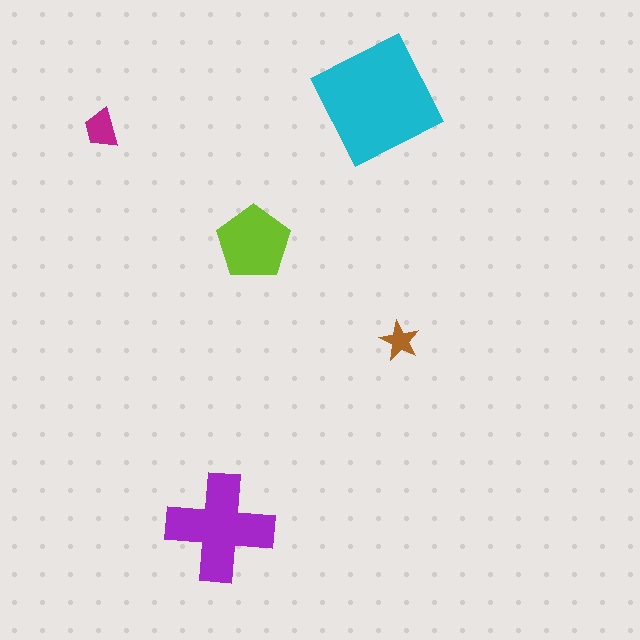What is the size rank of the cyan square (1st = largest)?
1st.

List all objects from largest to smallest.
The cyan square, the purple cross, the lime pentagon, the magenta trapezoid, the brown star.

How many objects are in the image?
There are 5 objects in the image.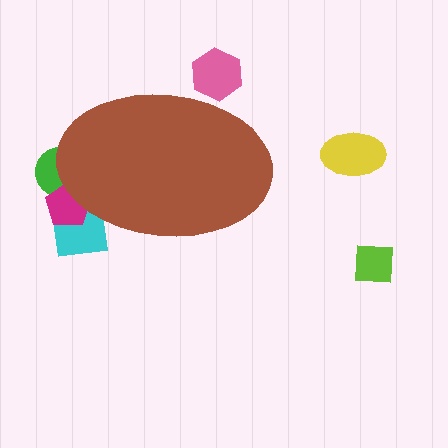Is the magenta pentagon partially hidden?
Yes, the magenta pentagon is partially hidden behind the brown ellipse.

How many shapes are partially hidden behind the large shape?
4 shapes are partially hidden.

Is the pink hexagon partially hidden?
Yes, the pink hexagon is partially hidden behind the brown ellipse.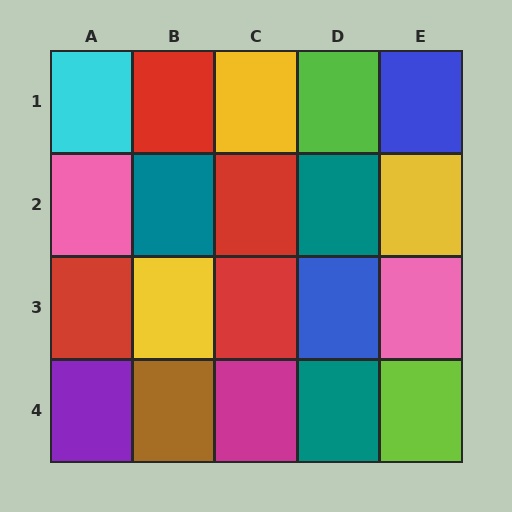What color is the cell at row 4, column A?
Purple.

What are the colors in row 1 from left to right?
Cyan, red, yellow, lime, blue.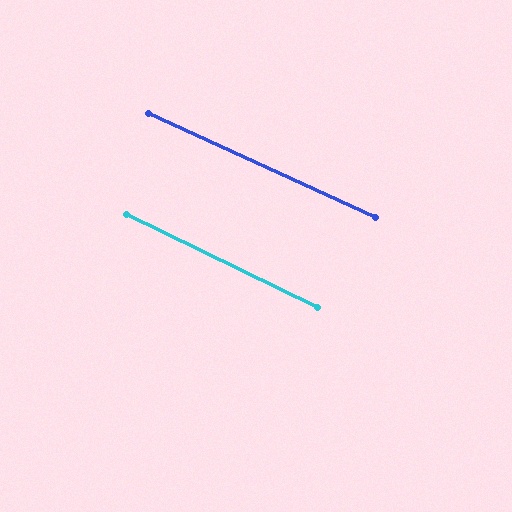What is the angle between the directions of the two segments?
Approximately 1 degree.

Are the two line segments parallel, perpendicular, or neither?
Parallel — their directions differ by only 1.2°.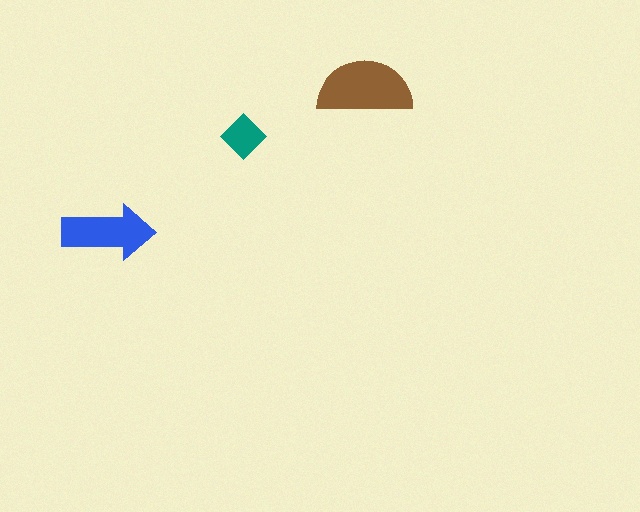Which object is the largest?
The brown semicircle.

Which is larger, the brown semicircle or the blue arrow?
The brown semicircle.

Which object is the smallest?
The teal diamond.